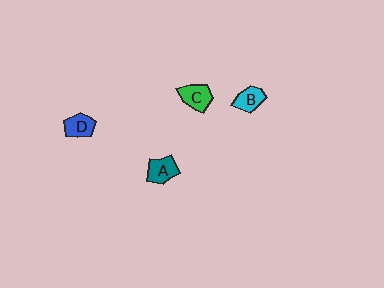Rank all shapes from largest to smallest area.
From largest to smallest: C (green), A (teal), D (blue), B (cyan).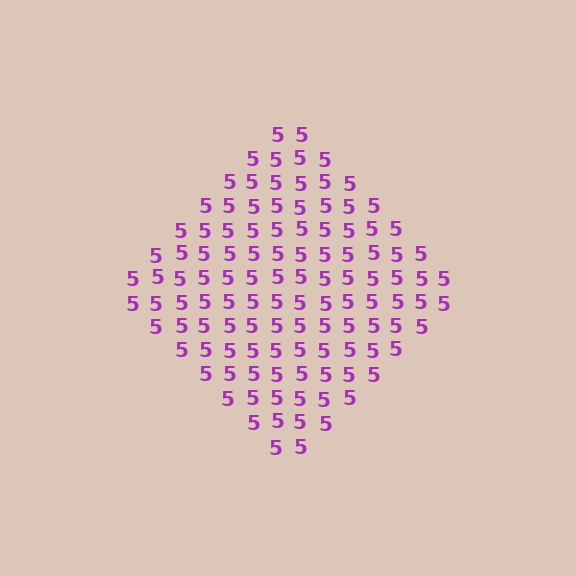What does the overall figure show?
The overall figure shows a diamond.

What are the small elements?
The small elements are digit 5's.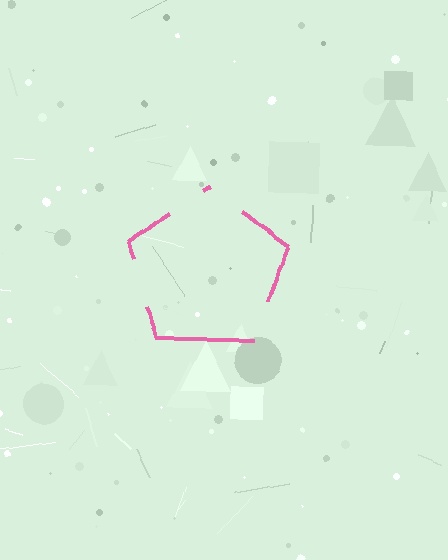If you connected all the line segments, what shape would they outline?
They would outline a pentagon.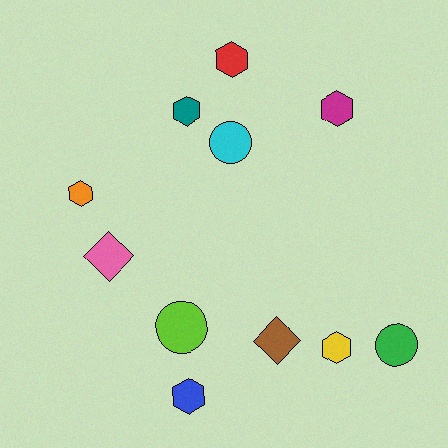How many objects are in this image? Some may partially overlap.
There are 11 objects.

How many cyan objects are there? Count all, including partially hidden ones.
There is 1 cyan object.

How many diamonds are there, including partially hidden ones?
There are 2 diamonds.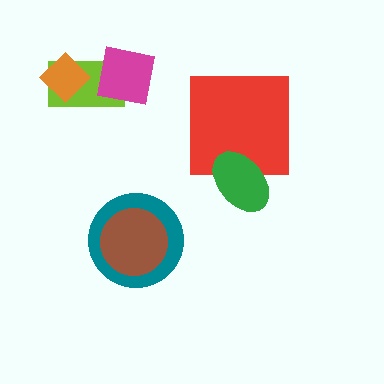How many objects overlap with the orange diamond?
1 object overlaps with the orange diamond.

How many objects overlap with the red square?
1 object overlaps with the red square.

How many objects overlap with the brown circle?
1 object overlaps with the brown circle.